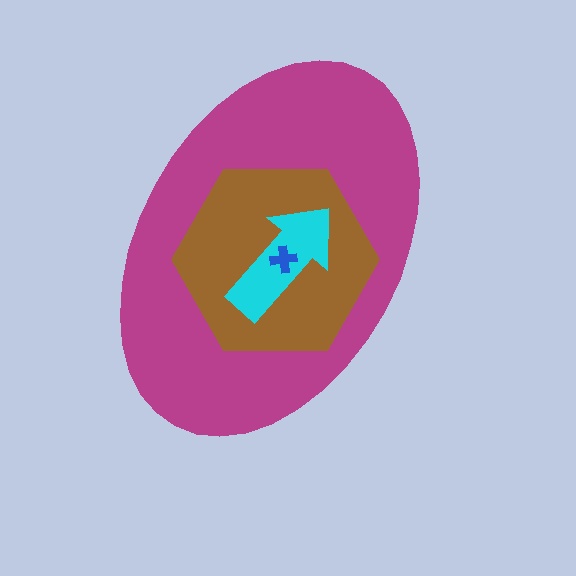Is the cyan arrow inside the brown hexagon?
Yes.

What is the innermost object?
The blue cross.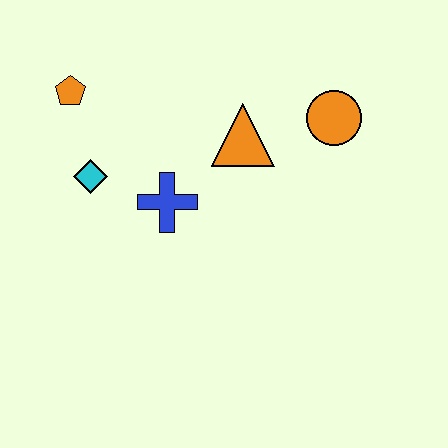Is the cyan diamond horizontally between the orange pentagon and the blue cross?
Yes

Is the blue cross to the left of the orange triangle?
Yes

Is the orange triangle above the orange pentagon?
No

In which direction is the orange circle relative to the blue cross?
The orange circle is to the right of the blue cross.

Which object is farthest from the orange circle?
The orange pentagon is farthest from the orange circle.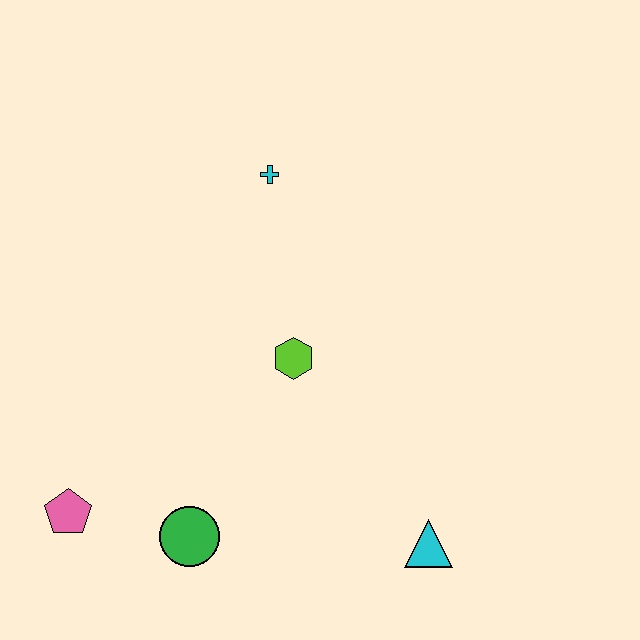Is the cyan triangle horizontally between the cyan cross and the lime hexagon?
No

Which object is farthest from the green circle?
The cyan cross is farthest from the green circle.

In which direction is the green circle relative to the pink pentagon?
The green circle is to the right of the pink pentagon.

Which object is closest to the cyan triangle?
The lime hexagon is closest to the cyan triangle.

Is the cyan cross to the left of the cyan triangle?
Yes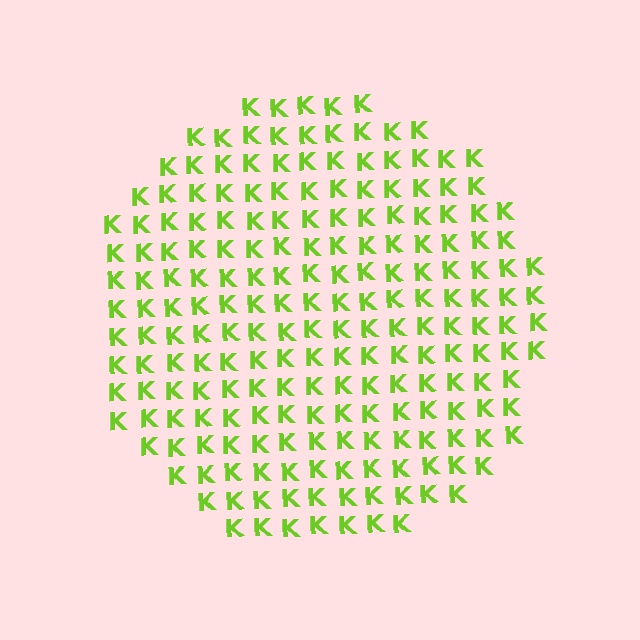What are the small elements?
The small elements are letter K's.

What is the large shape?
The large shape is a circle.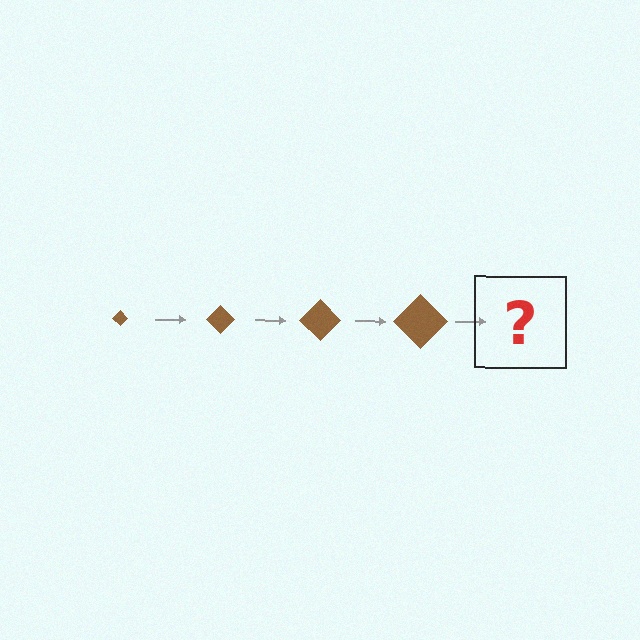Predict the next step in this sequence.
The next step is a brown diamond, larger than the previous one.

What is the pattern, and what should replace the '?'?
The pattern is that the diamond gets progressively larger each step. The '?' should be a brown diamond, larger than the previous one.